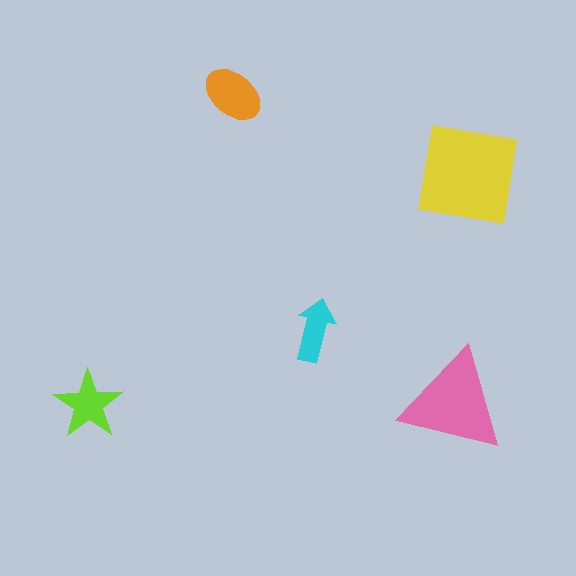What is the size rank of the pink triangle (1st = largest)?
2nd.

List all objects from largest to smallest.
The yellow square, the pink triangle, the orange ellipse, the lime star, the cyan arrow.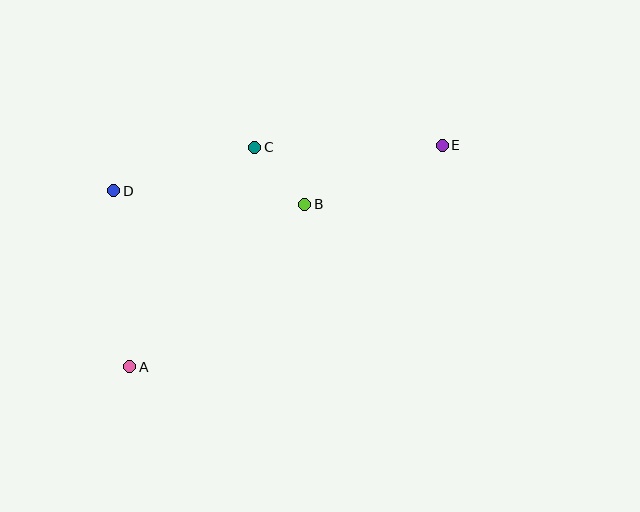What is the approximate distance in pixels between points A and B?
The distance between A and B is approximately 238 pixels.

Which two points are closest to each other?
Points B and C are closest to each other.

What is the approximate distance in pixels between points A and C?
The distance between A and C is approximately 252 pixels.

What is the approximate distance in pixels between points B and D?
The distance between B and D is approximately 191 pixels.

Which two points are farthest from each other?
Points A and E are farthest from each other.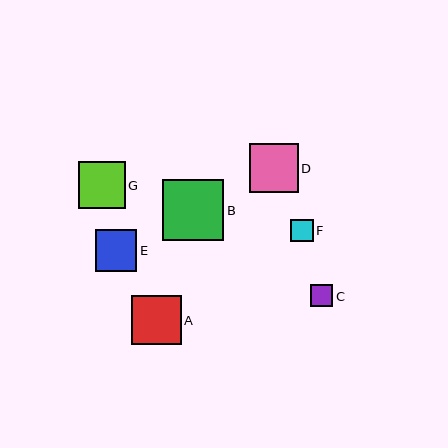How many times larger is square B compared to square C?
Square B is approximately 2.8 times the size of square C.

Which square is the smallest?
Square C is the smallest with a size of approximately 22 pixels.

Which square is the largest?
Square B is the largest with a size of approximately 62 pixels.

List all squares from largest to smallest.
From largest to smallest: B, A, D, G, E, F, C.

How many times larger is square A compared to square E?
Square A is approximately 1.2 times the size of square E.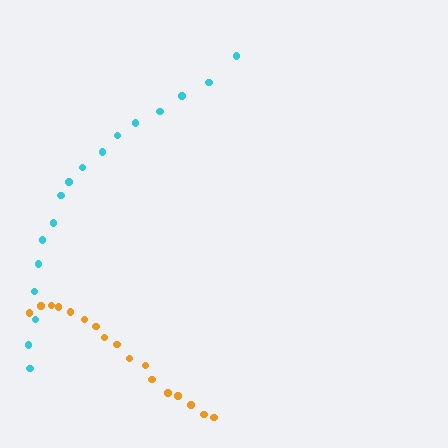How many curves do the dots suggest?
There are 2 distinct paths.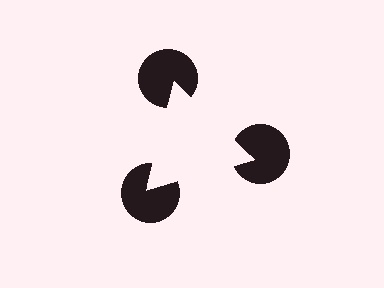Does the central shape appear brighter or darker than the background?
It typically appears slightly brighter than the background, even though no actual brightness change is drawn.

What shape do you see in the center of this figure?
An illusory triangle — its edges are inferred from the aligned wedge cuts in the pac-man discs, not physically drawn.